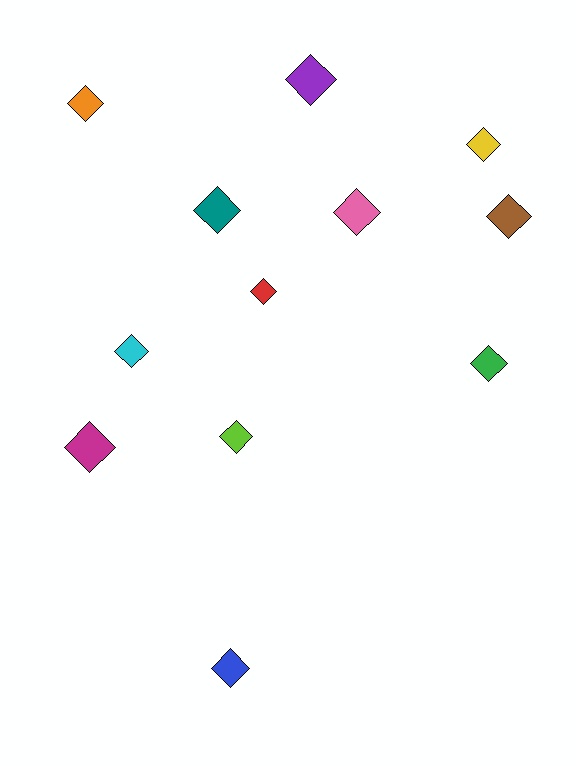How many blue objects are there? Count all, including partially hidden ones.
There is 1 blue object.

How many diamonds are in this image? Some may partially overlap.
There are 12 diamonds.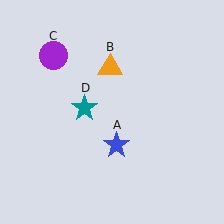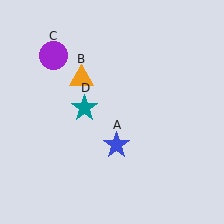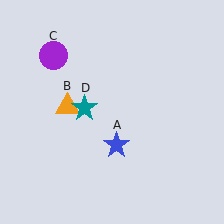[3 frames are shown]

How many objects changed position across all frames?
1 object changed position: orange triangle (object B).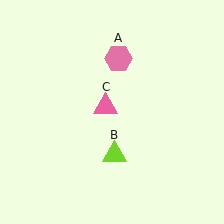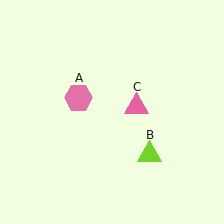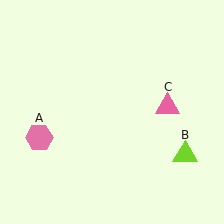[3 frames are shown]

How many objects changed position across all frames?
3 objects changed position: pink hexagon (object A), lime triangle (object B), pink triangle (object C).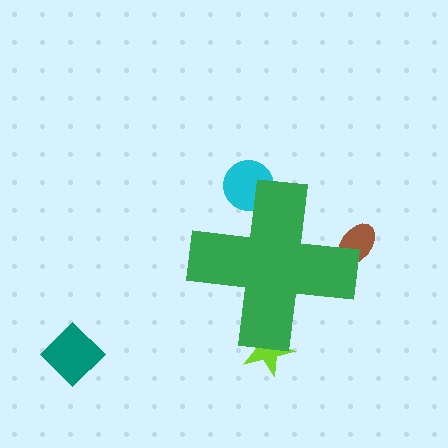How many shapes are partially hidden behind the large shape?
3 shapes are partially hidden.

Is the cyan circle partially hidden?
Yes, the cyan circle is partially hidden behind the green cross.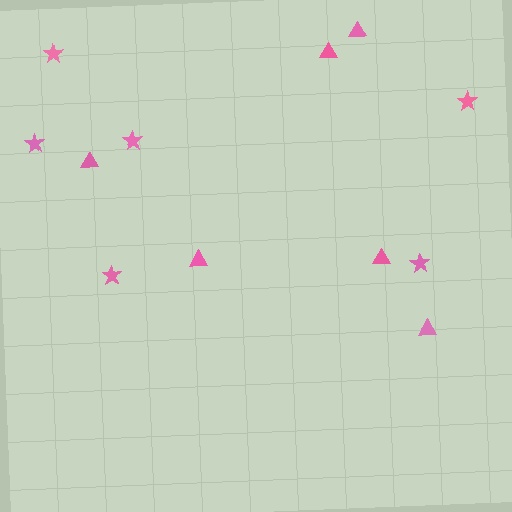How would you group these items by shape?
There are 2 groups: one group of stars (6) and one group of triangles (6).